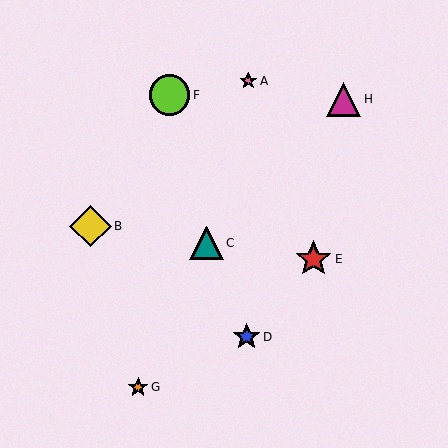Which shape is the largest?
The yellow diamond (labeled B) is the largest.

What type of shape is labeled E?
Shape E is a red star.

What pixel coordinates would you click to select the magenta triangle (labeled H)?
Click at (344, 99) to select the magenta triangle H.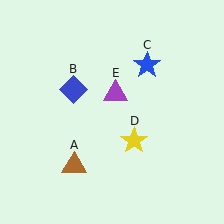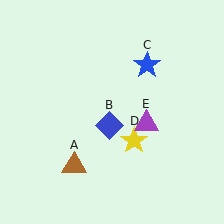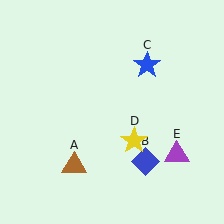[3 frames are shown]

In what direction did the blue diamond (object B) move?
The blue diamond (object B) moved down and to the right.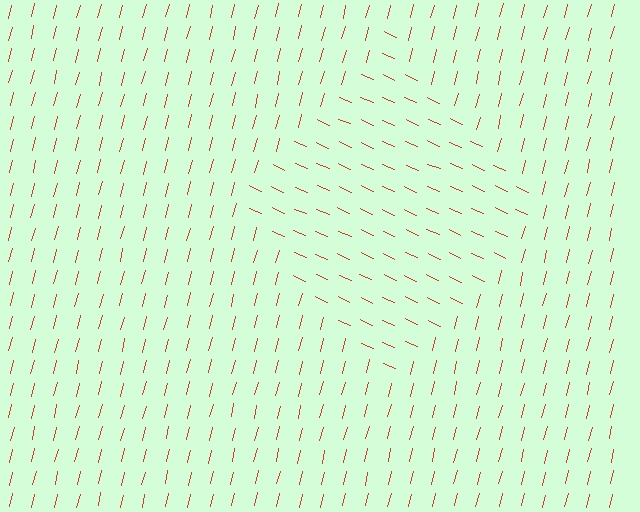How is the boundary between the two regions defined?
The boundary is defined purely by a change in line orientation (approximately 79 degrees difference). All lines are the same color and thickness.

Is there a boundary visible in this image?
Yes, there is a texture boundary formed by a change in line orientation.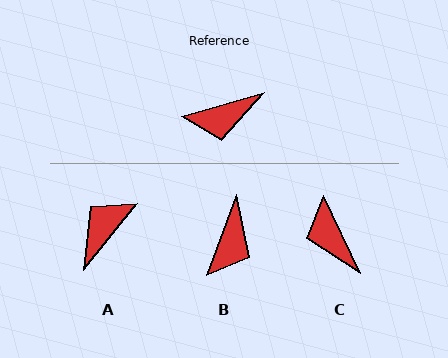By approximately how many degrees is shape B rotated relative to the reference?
Approximately 53 degrees counter-clockwise.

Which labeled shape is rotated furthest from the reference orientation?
A, about 145 degrees away.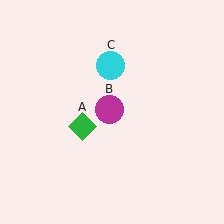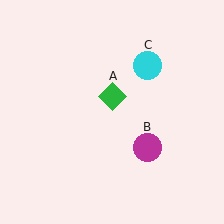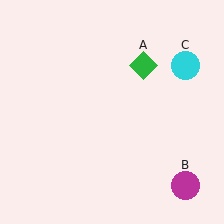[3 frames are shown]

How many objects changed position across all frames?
3 objects changed position: green diamond (object A), magenta circle (object B), cyan circle (object C).